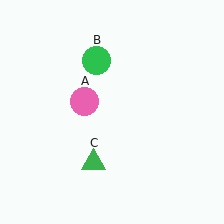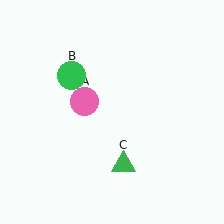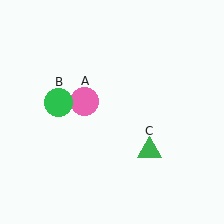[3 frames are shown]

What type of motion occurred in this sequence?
The green circle (object B), green triangle (object C) rotated counterclockwise around the center of the scene.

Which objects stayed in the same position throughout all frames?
Pink circle (object A) remained stationary.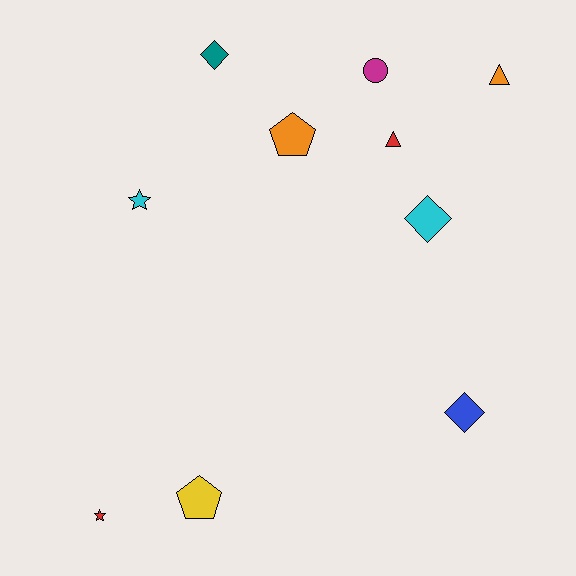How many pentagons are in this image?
There are 2 pentagons.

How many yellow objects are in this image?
There is 1 yellow object.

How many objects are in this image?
There are 10 objects.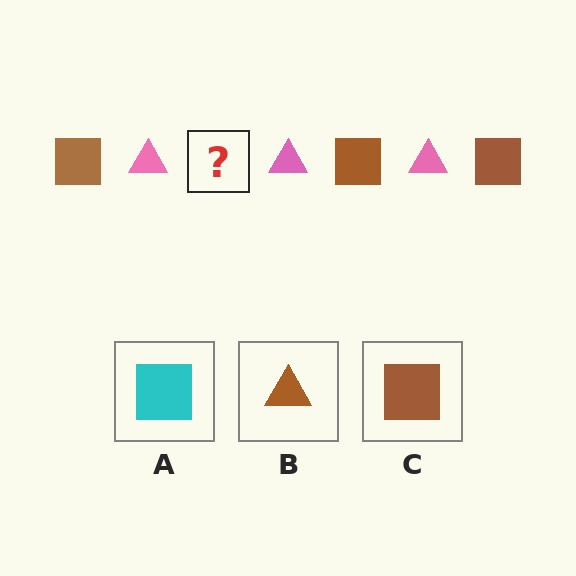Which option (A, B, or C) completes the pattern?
C.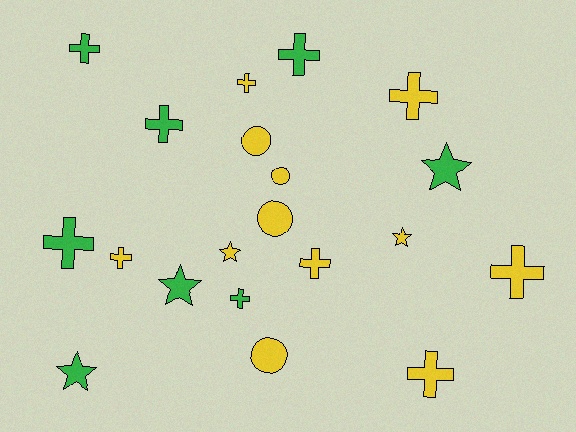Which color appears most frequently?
Yellow, with 12 objects.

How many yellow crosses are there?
There are 6 yellow crosses.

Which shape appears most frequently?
Cross, with 11 objects.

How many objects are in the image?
There are 20 objects.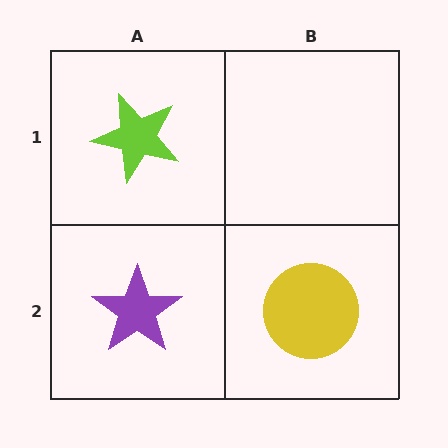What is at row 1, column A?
A lime star.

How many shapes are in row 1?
1 shape.